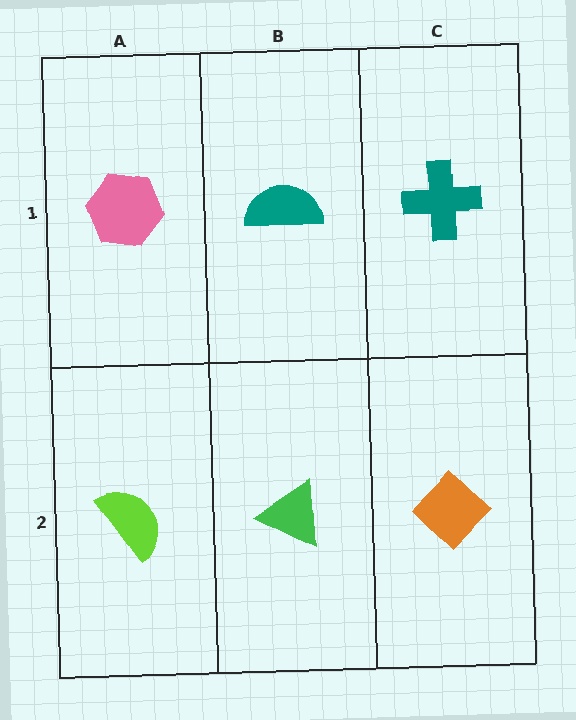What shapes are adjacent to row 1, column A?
A lime semicircle (row 2, column A), a teal semicircle (row 1, column B).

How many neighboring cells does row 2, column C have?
2.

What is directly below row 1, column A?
A lime semicircle.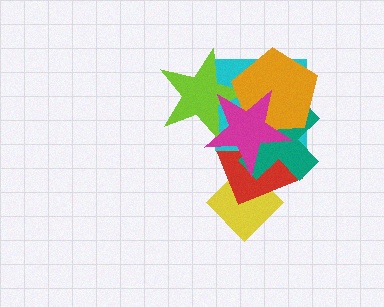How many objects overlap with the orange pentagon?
5 objects overlap with the orange pentagon.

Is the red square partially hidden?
Yes, it is partially covered by another shape.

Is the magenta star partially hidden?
No, no other shape covers it.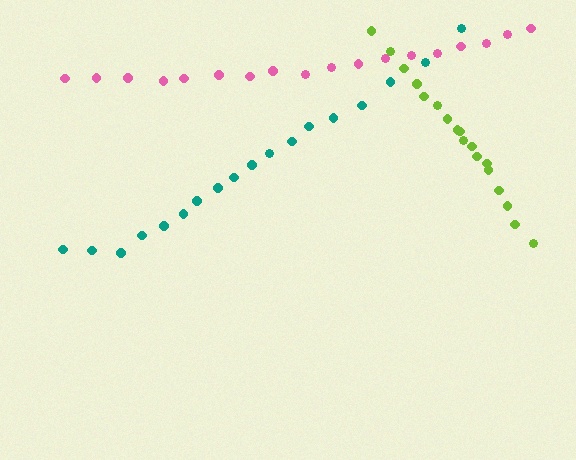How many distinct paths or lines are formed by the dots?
There are 3 distinct paths.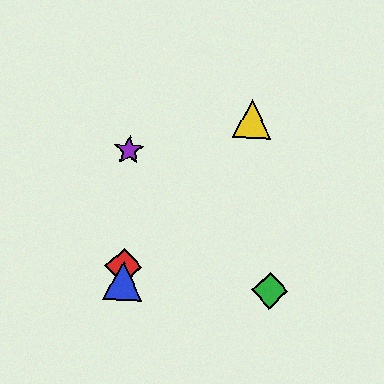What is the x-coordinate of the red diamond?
The red diamond is at x≈123.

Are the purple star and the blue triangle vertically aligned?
Yes, both are at x≈129.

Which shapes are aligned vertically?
The red diamond, the blue triangle, the purple star are aligned vertically.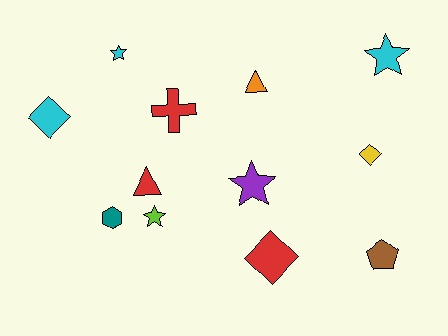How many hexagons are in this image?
There is 1 hexagon.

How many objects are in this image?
There are 12 objects.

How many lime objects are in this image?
There is 1 lime object.